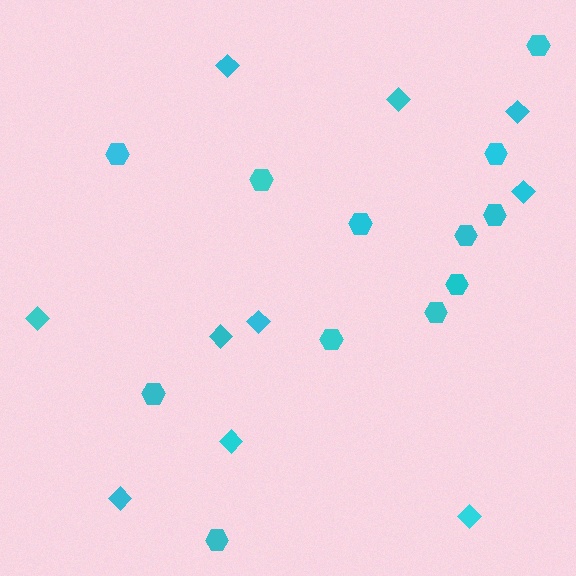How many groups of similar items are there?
There are 2 groups: one group of diamonds (10) and one group of hexagons (12).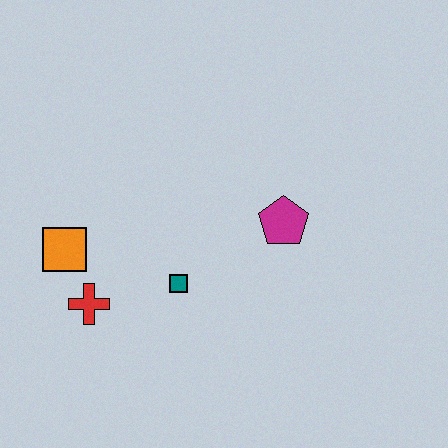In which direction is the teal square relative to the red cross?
The teal square is to the right of the red cross.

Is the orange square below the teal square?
No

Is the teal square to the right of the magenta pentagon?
No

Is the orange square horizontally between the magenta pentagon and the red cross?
No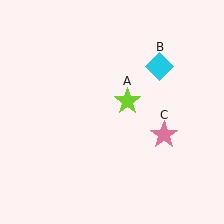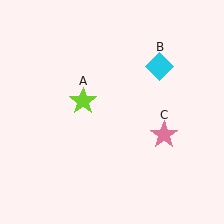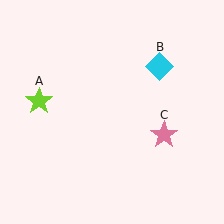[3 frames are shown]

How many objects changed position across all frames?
1 object changed position: lime star (object A).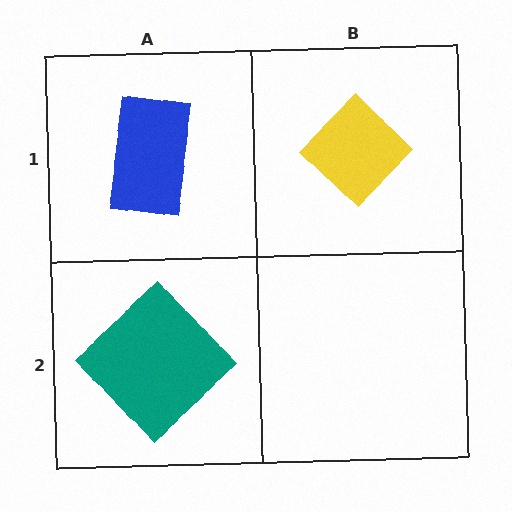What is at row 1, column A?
A blue rectangle.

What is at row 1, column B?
A yellow diamond.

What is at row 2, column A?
A teal diamond.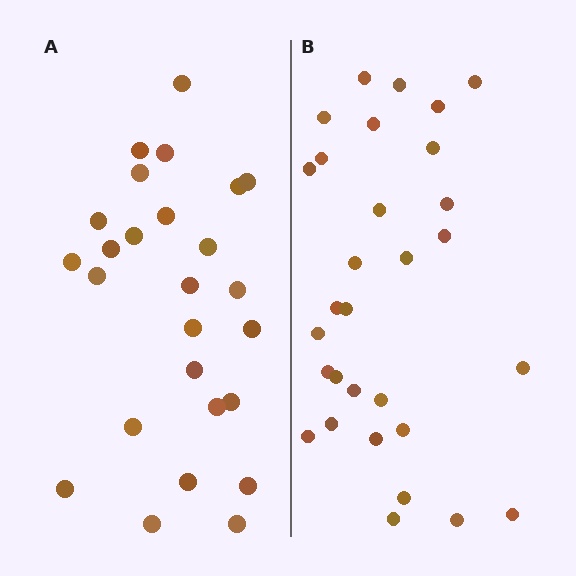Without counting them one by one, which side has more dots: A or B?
Region B (the right region) has more dots.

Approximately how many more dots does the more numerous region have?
Region B has about 4 more dots than region A.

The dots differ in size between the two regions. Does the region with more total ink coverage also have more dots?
No. Region A has more total ink coverage because its dots are larger, but region B actually contains more individual dots. Total area can be misleading — the number of items is what matters here.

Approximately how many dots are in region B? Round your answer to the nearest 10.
About 30 dots.